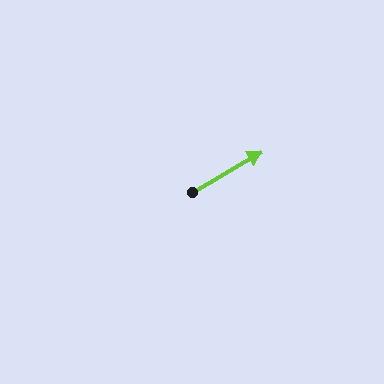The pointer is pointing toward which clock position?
Roughly 2 o'clock.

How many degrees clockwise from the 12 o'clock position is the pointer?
Approximately 60 degrees.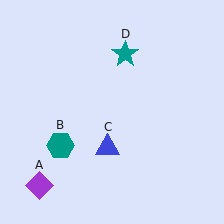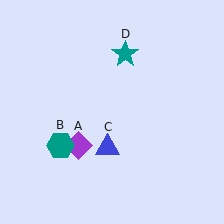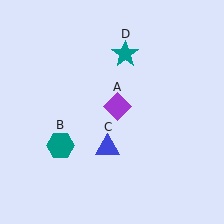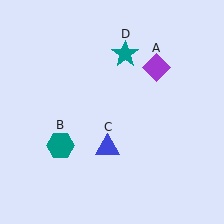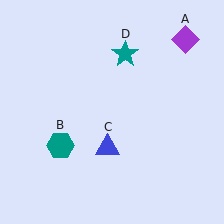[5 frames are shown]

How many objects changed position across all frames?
1 object changed position: purple diamond (object A).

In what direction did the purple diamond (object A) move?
The purple diamond (object A) moved up and to the right.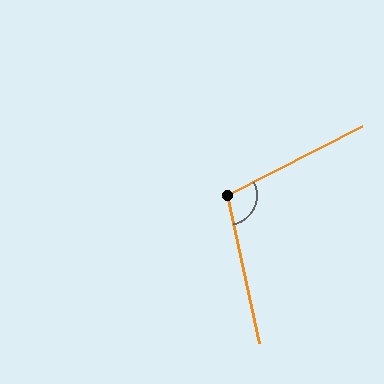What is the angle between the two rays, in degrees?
Approximately 104 degrees.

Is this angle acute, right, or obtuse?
It is obtuse.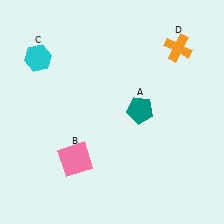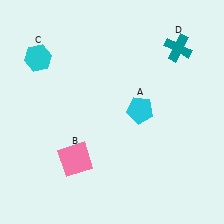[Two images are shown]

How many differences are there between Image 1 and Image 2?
There are 2 differences between the two images.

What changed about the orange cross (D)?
In Image 1, D is orange. In Image 2, it changed to teal.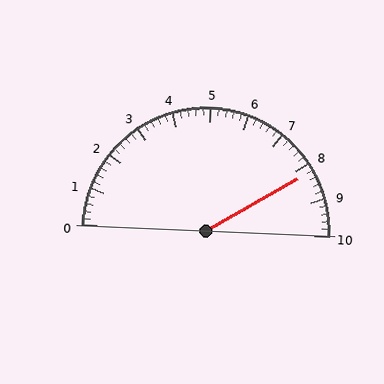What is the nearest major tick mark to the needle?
The nearest major tick mark is 8.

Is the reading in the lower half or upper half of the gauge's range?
The reading is in the upper half of the range (0 to 10).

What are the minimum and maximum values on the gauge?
The gauge ranges from 0 to 10.